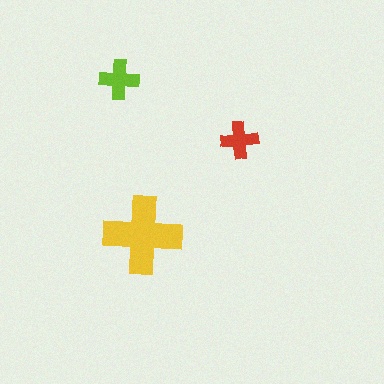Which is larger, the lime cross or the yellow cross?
The yellow one.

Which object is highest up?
The lime cross is topmost.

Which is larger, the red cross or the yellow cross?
The yellow one.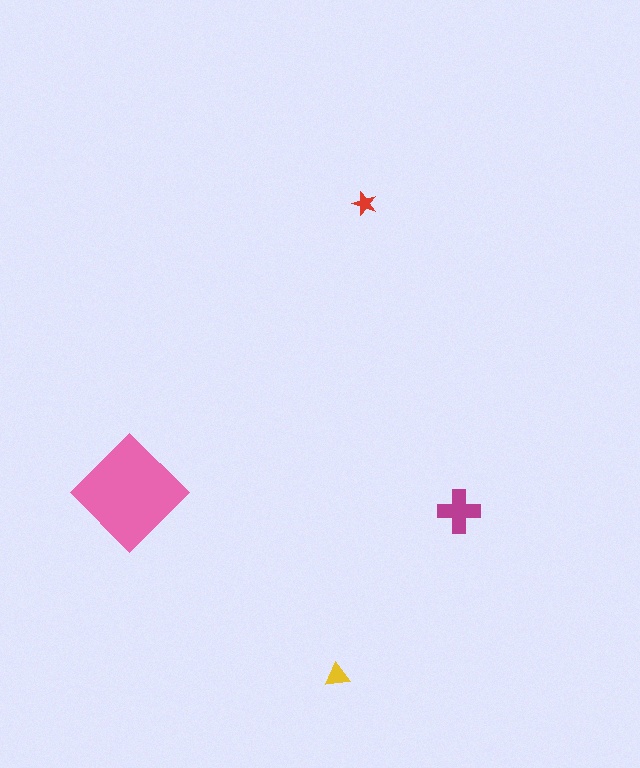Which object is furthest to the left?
The pink diamond is leftmost.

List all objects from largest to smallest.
The pink diamond, the magenta cross, the yellow triangle, the red star.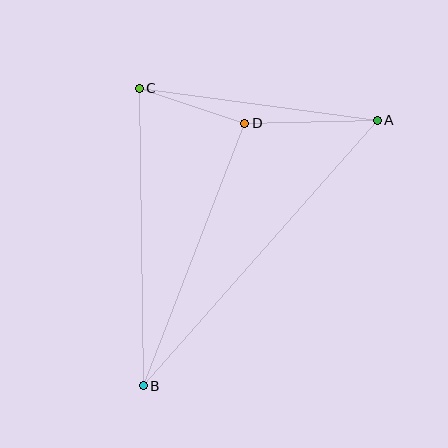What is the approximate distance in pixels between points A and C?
The distance between A and C is approximately 240 pixels.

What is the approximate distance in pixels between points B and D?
The distance between B and D is approximately 281 pixels.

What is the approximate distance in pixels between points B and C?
The distance between B and C is approximately 297 pixels.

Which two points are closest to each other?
Points C and D are closest to each other.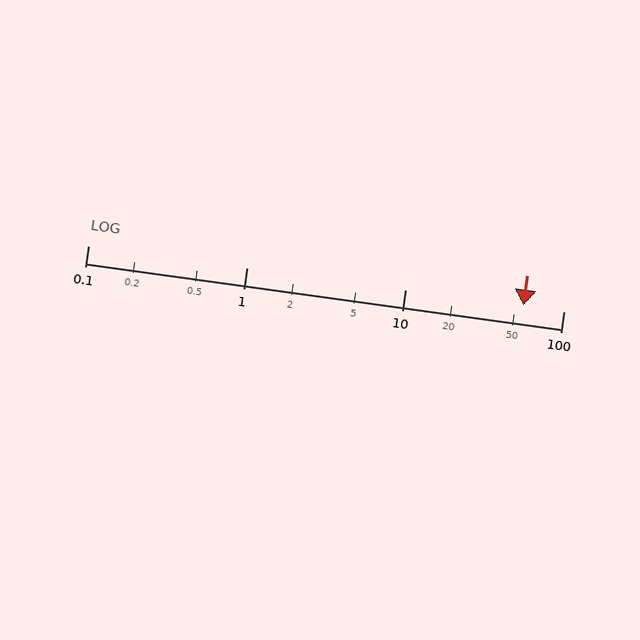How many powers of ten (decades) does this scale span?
The scale spans 3 decades, from 0.1 to 100.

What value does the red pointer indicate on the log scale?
The pointer indicates approximately 56.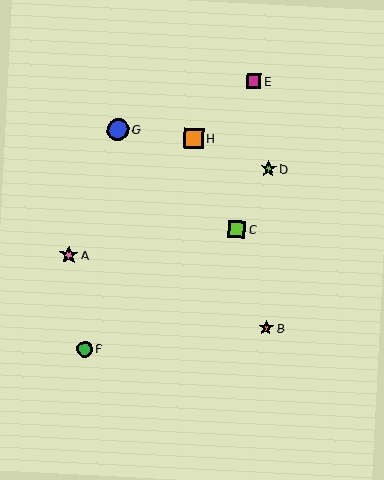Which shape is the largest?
The blue circle (labeled G) is the largest.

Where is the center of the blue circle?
The center of the blue circle is at (118, 130).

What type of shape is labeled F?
Shape F is a green circle.